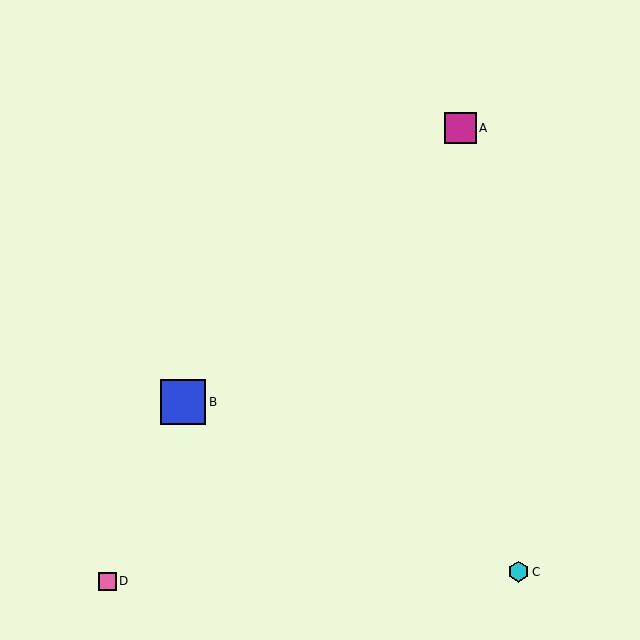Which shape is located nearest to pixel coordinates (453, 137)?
The magenta square (labeled A) at (460, 128) is nearest to that location.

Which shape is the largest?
The blue square (labeled B) is the largest.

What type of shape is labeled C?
Shape C is a cyan hexagon.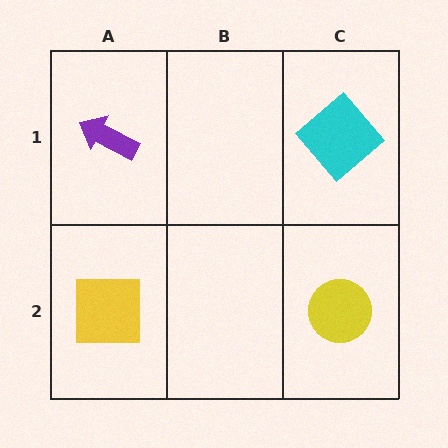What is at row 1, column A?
A purple arrow.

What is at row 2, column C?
A yellow circle.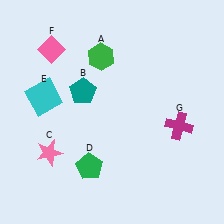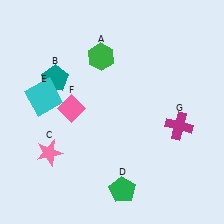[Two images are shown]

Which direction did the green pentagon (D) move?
The green pentagon (D) moved right.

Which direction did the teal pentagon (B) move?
The teal pentagon (B) moved left.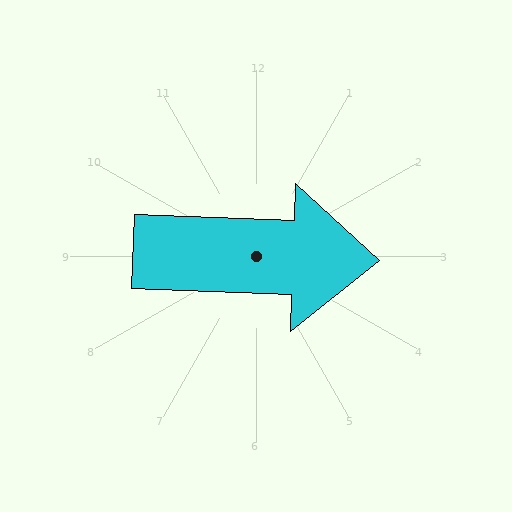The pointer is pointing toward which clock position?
Roughly 3 o'clock.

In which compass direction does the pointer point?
East.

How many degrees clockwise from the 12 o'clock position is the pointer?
Approximately 92 degrees.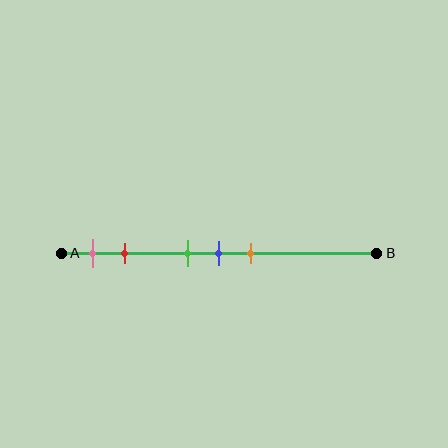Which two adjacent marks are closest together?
The green and blue marks are the closest adjacent pair.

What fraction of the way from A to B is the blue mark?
The blue mark is approximately 50% (0.5) of the way from A to B.